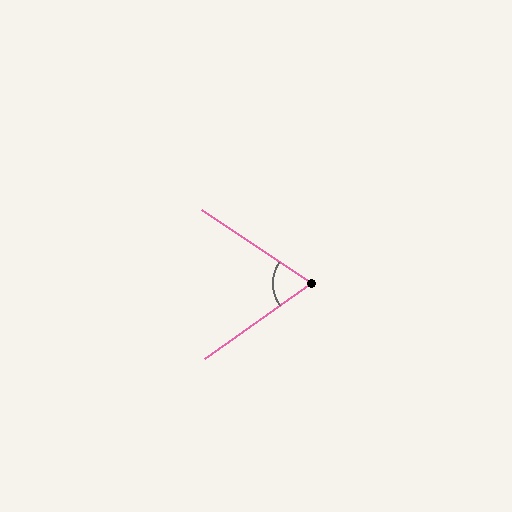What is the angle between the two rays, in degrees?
Approximately 69 degrees.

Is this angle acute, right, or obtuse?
It is acute.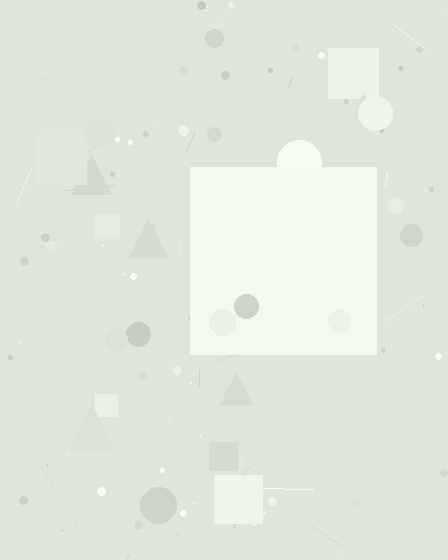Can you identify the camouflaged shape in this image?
The camouflaged shape is a square.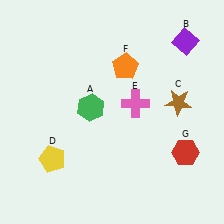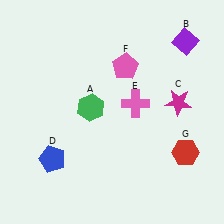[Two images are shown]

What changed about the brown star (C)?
In Image 1, C is brown. In Image 2, it changed to magenta.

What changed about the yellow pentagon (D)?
In Image 1, D is yellow. In Image 2, it changed to blue.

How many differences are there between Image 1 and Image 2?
There are 3 differences between the two images.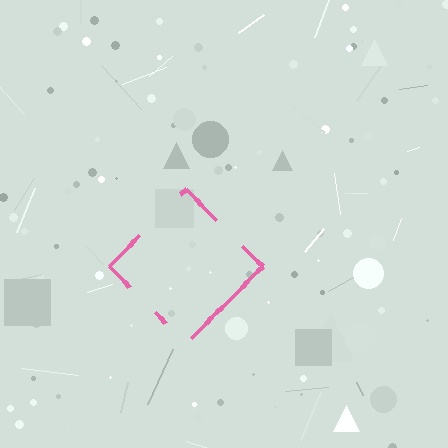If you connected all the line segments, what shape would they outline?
They would outline a diamond.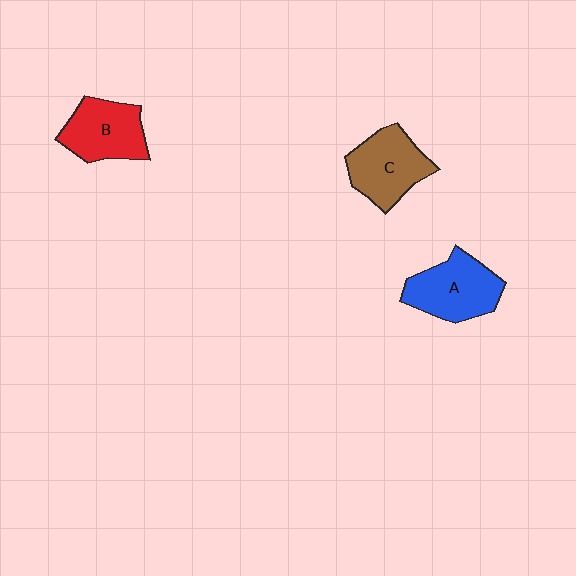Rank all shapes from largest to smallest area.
From largest to smallest: A (blue), C (brown), B (red).